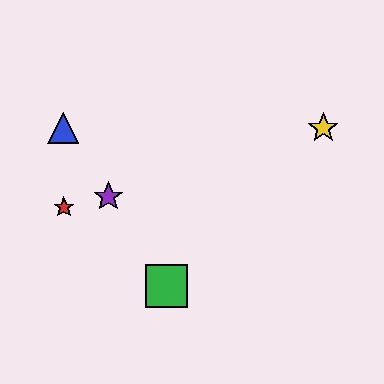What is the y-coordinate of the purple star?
The purple star is at y≈197.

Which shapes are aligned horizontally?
The blue triangle, the yellow star are aligned horizontally.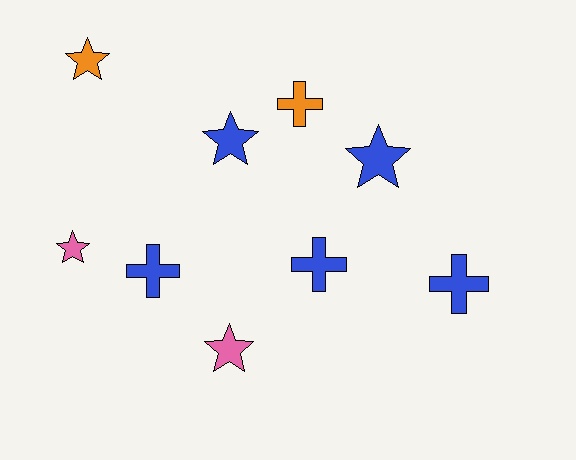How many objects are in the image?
There are 9 objects.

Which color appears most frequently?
Blue, with 5 objects.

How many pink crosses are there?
There are no pink crosses.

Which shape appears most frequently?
Star, with 5 objects.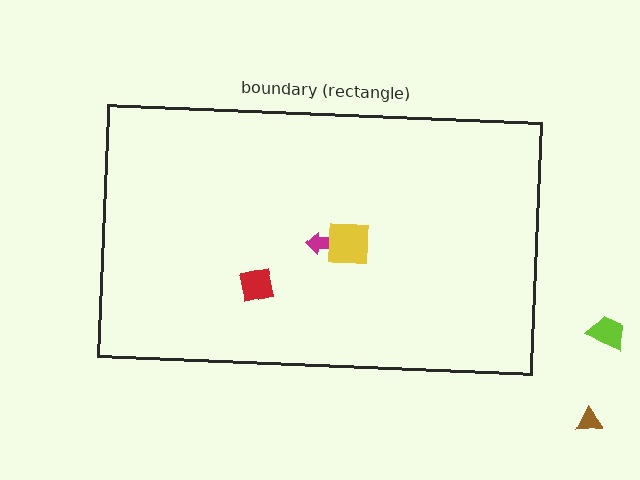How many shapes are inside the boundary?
3 inside, 2 outside.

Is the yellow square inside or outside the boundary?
Inside.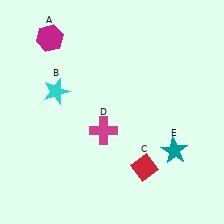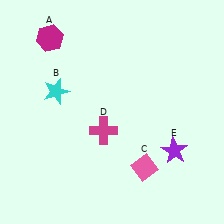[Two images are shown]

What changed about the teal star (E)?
In Image 1, E is teal. In Image 2, it changed to purple.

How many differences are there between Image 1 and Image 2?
There are 2 differences between the two images.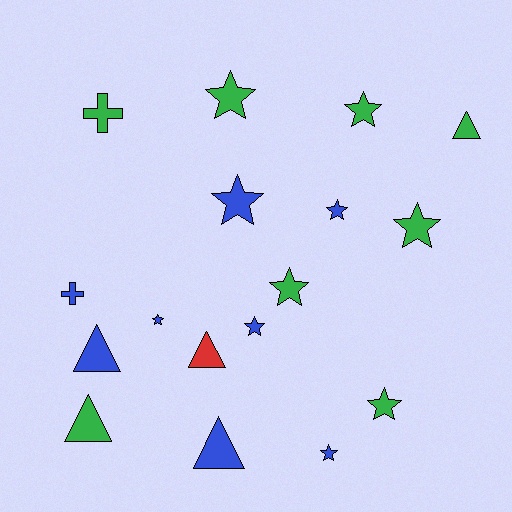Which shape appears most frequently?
Star, with 10 objects.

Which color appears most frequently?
Green, with 8 objects.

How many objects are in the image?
There are 17 objects.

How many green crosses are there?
There is 1 green cross.